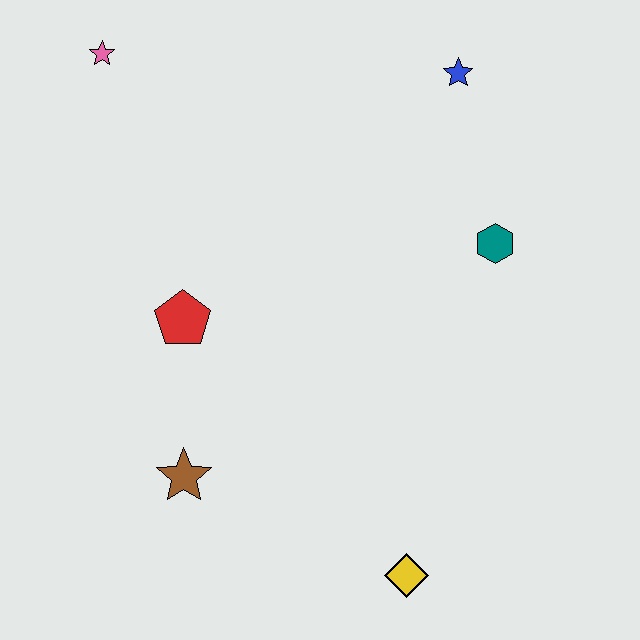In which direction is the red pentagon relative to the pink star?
The red pentagon is below the pink star.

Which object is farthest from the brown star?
The blue star is farthest from the brown star.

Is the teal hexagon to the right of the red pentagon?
Yes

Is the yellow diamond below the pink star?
Yes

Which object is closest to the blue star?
The teal hexagon is closest to the blue star.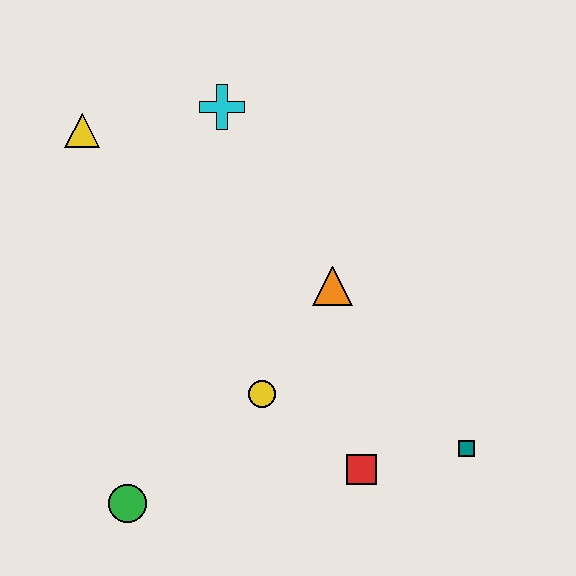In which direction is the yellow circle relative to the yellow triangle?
The yellow circle is below the yellow triangle.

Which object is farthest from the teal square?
The yellow triangle is farthest from the teal square.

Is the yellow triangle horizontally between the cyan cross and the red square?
No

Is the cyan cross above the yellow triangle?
Yes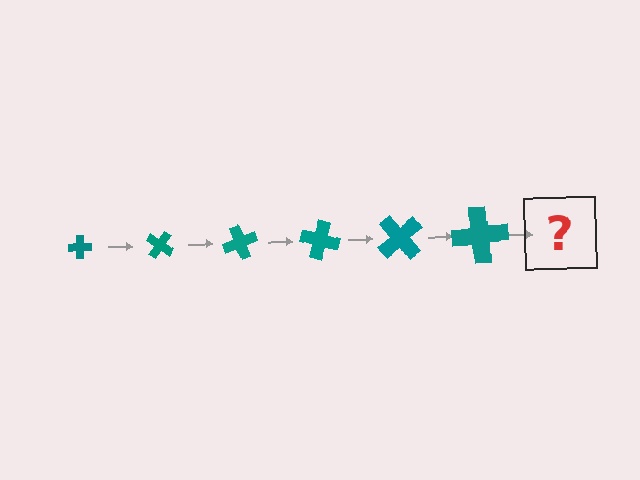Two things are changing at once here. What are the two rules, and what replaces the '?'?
The two rules are that the cross grows larger each step and it rotates 35 degrees each step. The '?' should be a cross, larger than the previous one and rotated 210 degrees from the start.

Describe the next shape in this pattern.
It should be a cross, larger than the previous one and rotated 210 degrees from the start.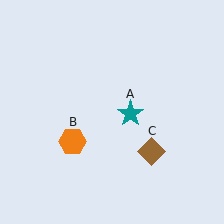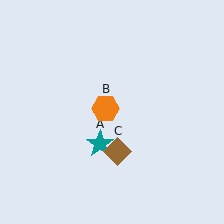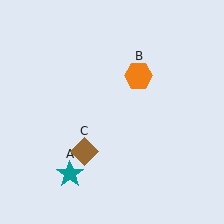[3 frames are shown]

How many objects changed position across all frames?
3 objects changed position: teal star (object A), orange hexagon (object B), brown diamond (object C).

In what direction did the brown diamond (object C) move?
The brown diamond (object C) moved left.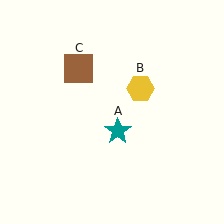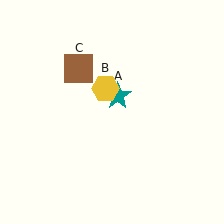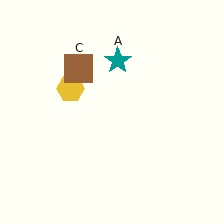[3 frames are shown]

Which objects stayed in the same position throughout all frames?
Brown square (object C) remained stationary.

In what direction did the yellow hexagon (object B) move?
The yellow hexagon (object B) moved left.